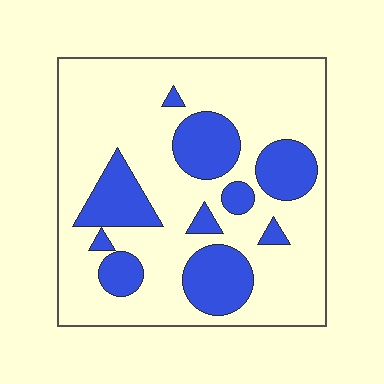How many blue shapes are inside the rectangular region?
10.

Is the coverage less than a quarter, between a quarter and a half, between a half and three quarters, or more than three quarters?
Between a quarter and a half.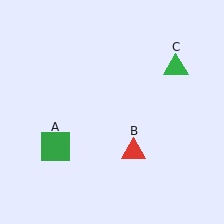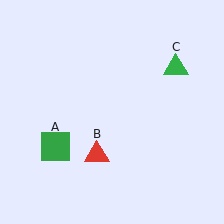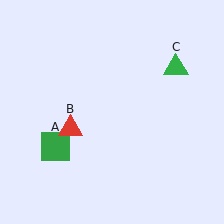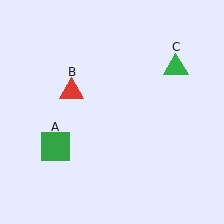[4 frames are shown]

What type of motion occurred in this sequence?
The red triangle (object B) rotated clockwise around the center of the scene.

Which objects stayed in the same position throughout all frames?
Green square (object A) and green triangle (object C) remained stationary.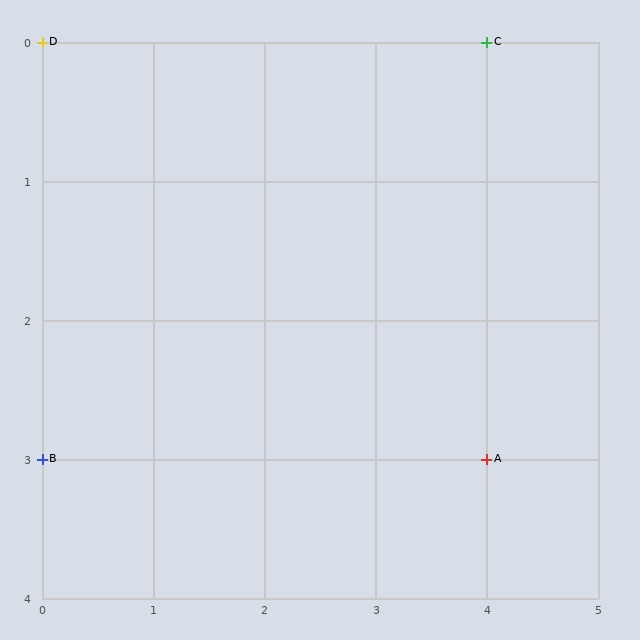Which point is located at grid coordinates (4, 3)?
Point A is at (4, 3).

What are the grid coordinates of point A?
Point A is at grid coordinates (4, 3).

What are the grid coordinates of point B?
Point B is at grid coordinates (0, 3).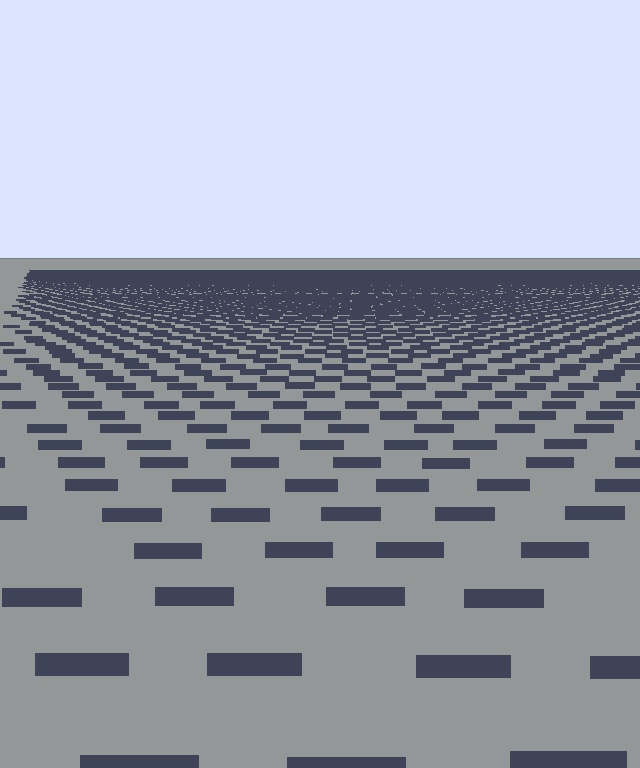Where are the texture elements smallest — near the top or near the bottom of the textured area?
Near the top.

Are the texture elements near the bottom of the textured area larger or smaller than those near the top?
Larger. Near the bottom, elements are closer to the viewer and appear at a bigger on-screen size.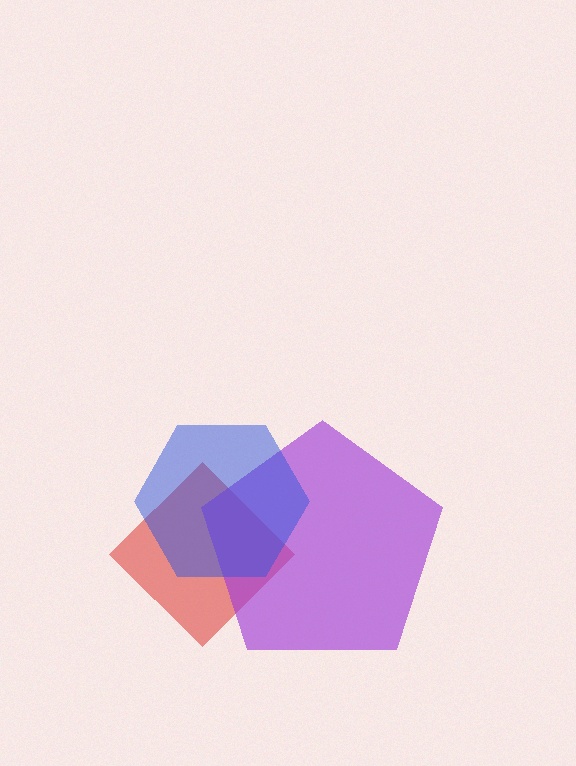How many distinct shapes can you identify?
There are 3 distinct shapes: a red diamond, a purple pentagon, a blue hexagon.